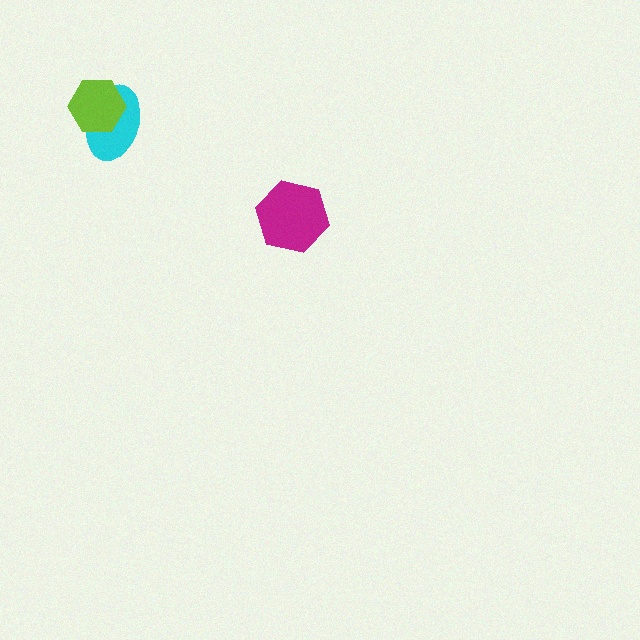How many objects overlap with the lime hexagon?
1 object overlaps with the lime hexagon.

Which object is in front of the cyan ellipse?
The lime hexagon is in front of the cyan ellipse.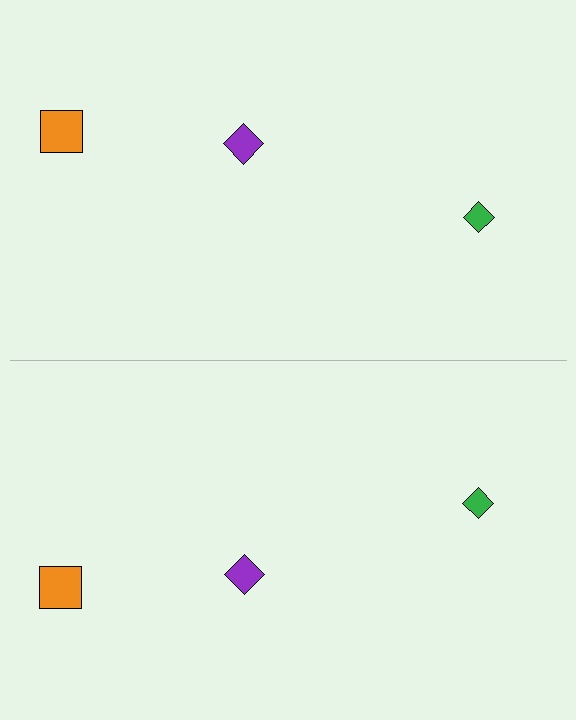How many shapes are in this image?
There are 6 shapes in this image.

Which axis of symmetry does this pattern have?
The pattern has a horizontal axis of symmetry running through the center of the image.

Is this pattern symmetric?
Yes, this pattern has bilateral (reflection) symmetry.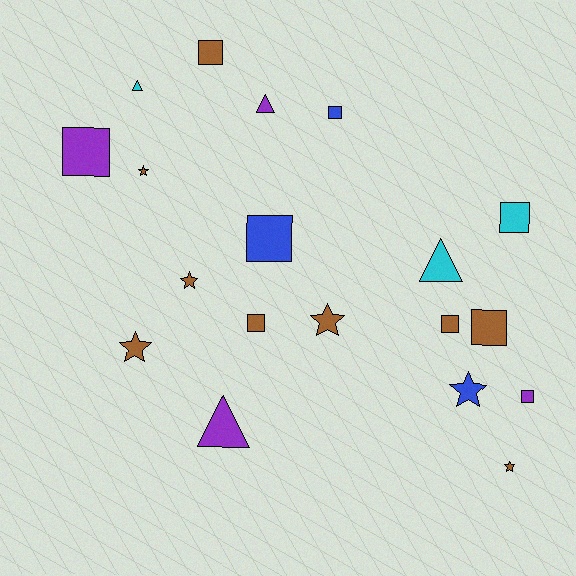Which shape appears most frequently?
Square, with 9 objects.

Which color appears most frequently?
Brown, with 9 objects.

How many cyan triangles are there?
There are 2 cyan triangles.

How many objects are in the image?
There are 19 objects.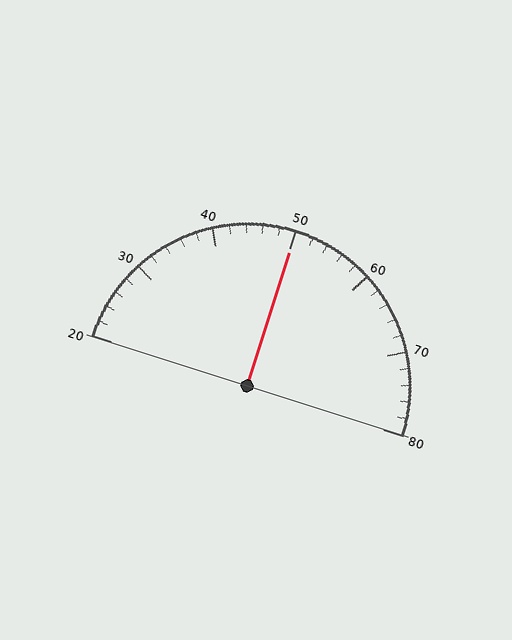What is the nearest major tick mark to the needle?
The nearest major tick mark is 50.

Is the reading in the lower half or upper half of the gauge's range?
The reading is in the upper half of the range (20 to 80).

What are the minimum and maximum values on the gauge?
The gauge ranges from 20 to 80.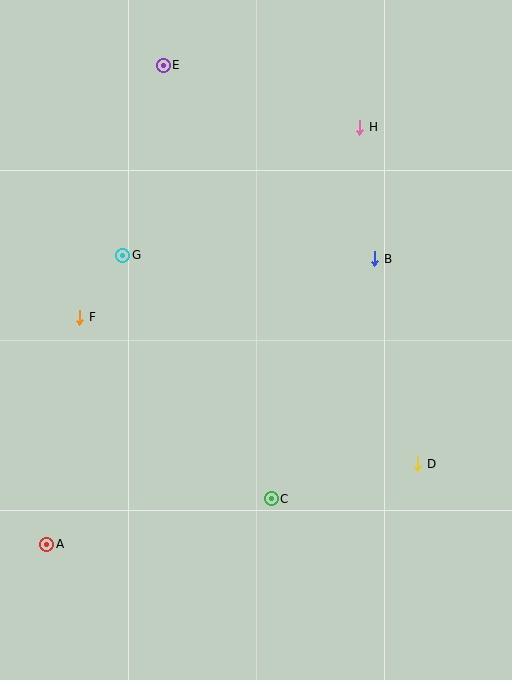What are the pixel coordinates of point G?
Point G is at (123, 255).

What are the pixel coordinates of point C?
Point C is at (271, 499).